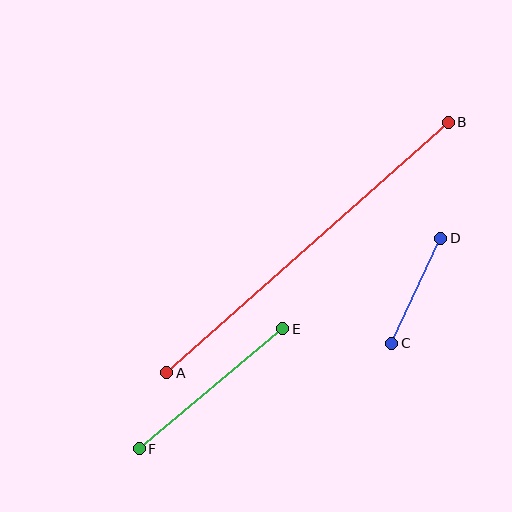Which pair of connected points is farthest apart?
Points A and B are farthest apart.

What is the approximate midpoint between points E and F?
The midpoint is at approximately (211, 389) pixels.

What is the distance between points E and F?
The distance is approximately 187 pixels.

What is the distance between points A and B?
The distance is approximately 377 pixels.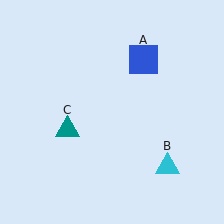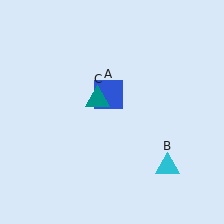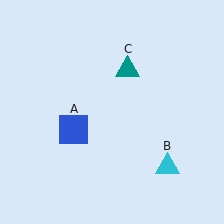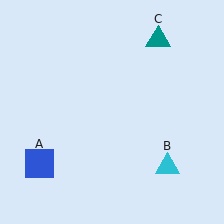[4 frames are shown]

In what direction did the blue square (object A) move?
The blue square (object A) moved down and to the left.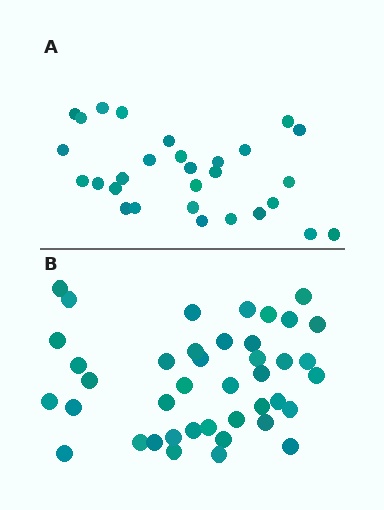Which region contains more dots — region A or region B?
Region B (the bottom region) has more dots.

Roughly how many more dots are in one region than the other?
Region B has roughly 12 or so more dots than region A.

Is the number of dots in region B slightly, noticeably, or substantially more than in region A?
Region B has noticeably more, but not dramatically so. The ratio is roughly 1.4 to 1.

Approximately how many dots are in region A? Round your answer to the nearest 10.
About 30 dots. (The exact count is 29, which rounds to 30.)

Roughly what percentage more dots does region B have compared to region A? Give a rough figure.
About 40% more.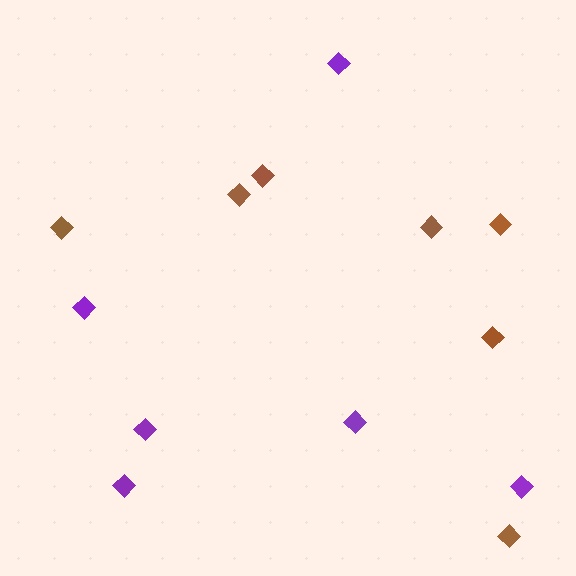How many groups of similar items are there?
There are 2 groups: one group of brown diamonds (7) and one group of purple diamonds (6).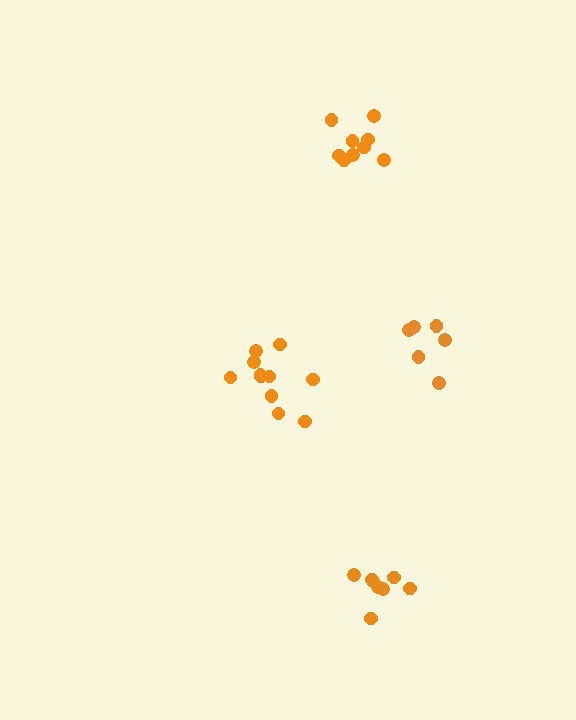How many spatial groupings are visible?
There are 4 spatial groupings.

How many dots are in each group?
Group 1: 8 dots, Group 2: 11 dots, Group 3: 6 dots, Group 4: 9 dots (34 total).